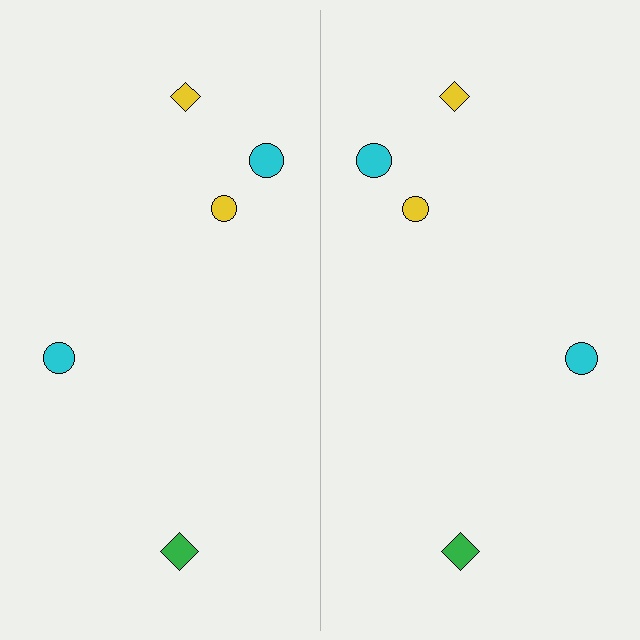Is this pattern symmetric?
Yes, this pattern has bilateral (reflection) symmetry.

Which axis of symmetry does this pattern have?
The pattern has a vertical axis of symmetry running through the center of the image.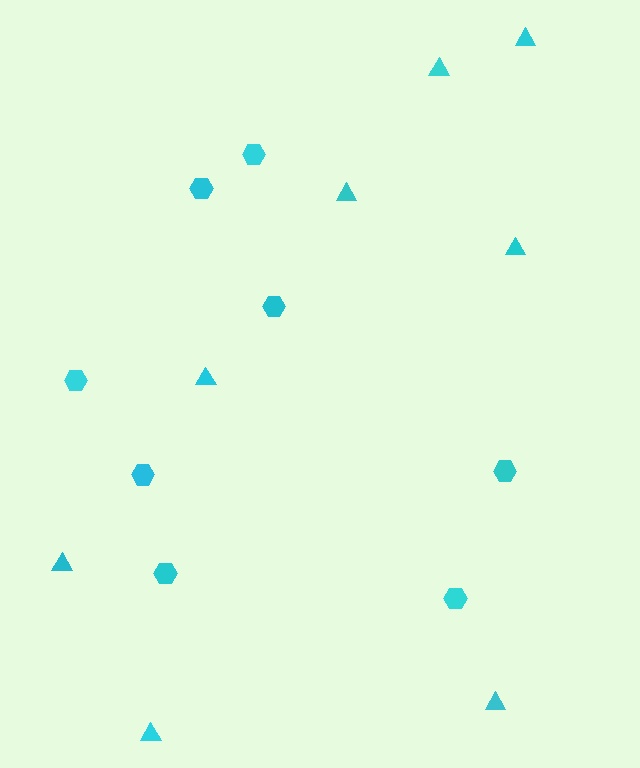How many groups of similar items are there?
There are 2 groups: one group of hexagons (8) and one group of triangles (8).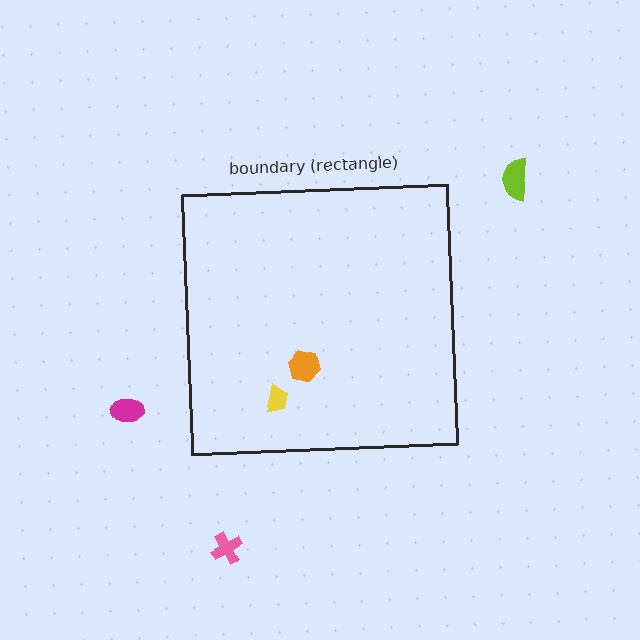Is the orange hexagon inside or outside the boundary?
Inside.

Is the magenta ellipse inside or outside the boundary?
Outside.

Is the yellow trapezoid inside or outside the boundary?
Inside.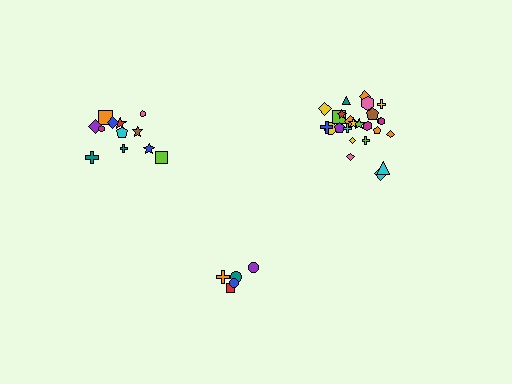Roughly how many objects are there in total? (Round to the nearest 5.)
Roughly 40 objects in total.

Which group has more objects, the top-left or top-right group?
The top-right group.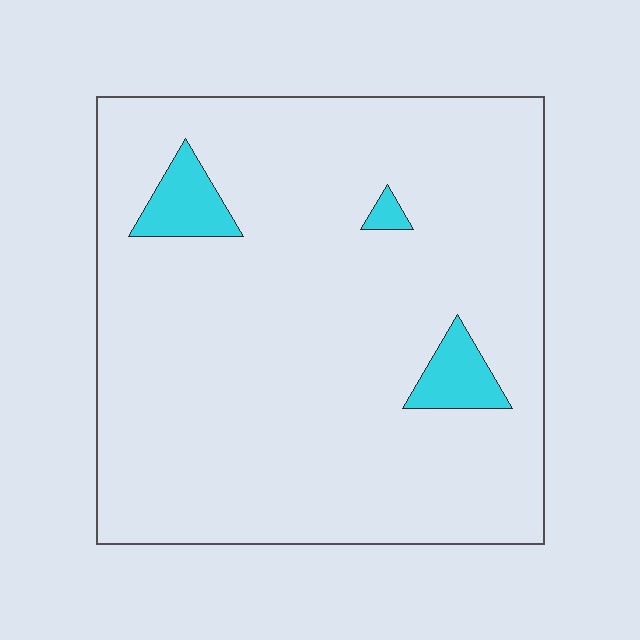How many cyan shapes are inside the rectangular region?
3.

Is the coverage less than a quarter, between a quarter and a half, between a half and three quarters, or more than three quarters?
Less than a quarter.